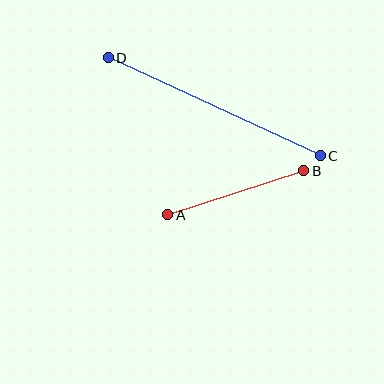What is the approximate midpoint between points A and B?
The midpoint is at approximately (236, 193) pixels.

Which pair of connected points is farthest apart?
Points C and D are farthest apart.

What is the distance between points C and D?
The distance is approximately 234 pixels.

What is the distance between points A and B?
The distance is approximately 143 pixels.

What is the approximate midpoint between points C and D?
The midpoint is at approximately (214, 107) pixels.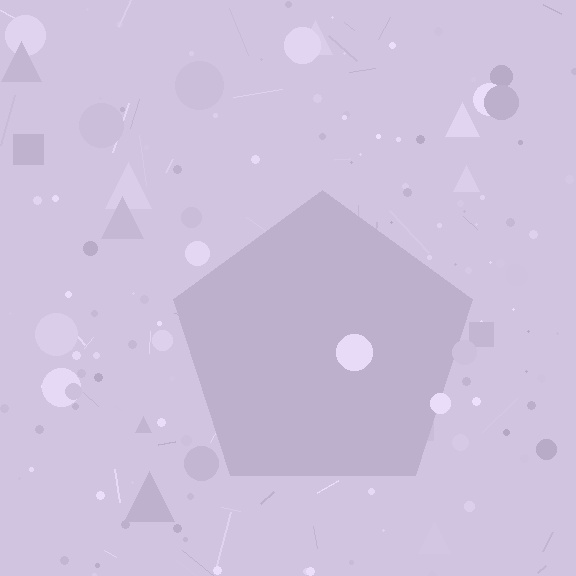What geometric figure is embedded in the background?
A pentagon is embedded in the background.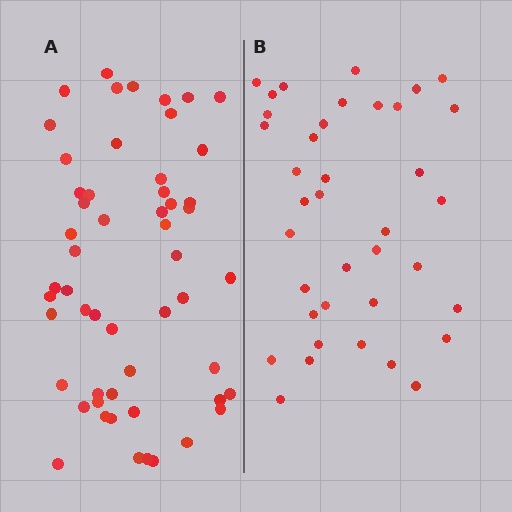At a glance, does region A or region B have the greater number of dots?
Region A (the left region) has more dots.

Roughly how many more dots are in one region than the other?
Region A has approximately 15 more dots than region B.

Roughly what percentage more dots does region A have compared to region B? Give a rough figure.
About 40% more.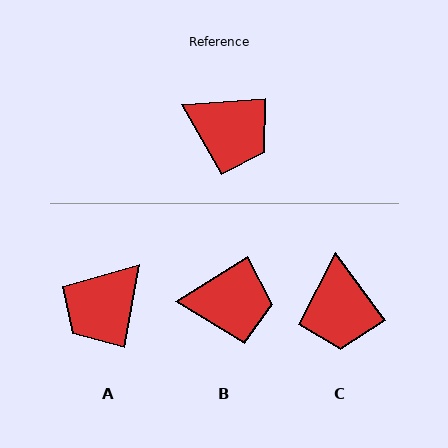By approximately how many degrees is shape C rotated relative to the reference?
Approximately 57 degrees clockwise.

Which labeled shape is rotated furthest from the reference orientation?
A, about 104 degrees away.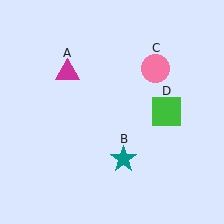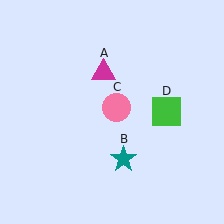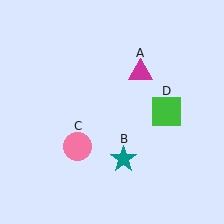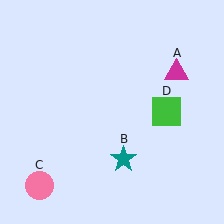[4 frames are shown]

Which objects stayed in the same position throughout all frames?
Teal star (object B) and green square (object D) remained stationary.